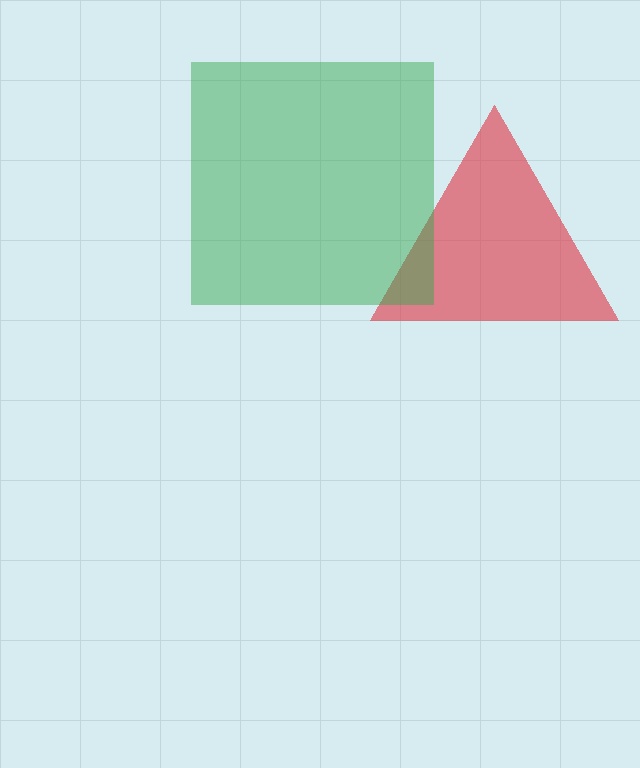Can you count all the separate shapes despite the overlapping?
Yes, there are 2 separate shapes.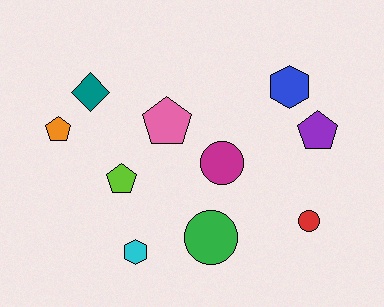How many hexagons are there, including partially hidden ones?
There are 2 hexagons.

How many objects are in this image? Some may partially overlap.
There are 10 objects.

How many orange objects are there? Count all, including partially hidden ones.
There is 1 orange object.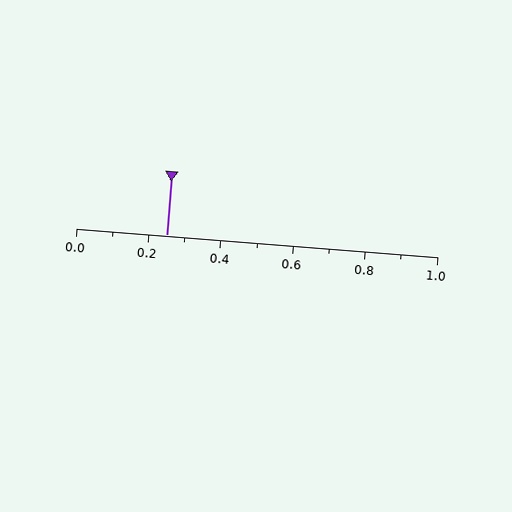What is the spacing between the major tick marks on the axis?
The major ticks are spaced 0.2 apart.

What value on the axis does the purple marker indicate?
The marker indicates approximately 0.25.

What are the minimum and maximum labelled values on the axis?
The axis runs from 0.0 to 1.0.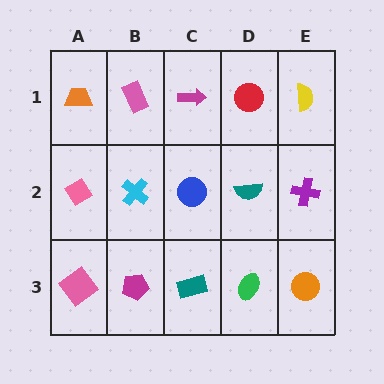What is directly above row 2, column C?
A magenta arrow.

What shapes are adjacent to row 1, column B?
A cyan cross (row 2, column B), an orange trapezoid (row 1, column A), a magenta arrow (row 1, column C).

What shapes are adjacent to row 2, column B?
A pink rectangle (row 1, column B), a magenta pentagon (row 3, column B), a pink diamond (row 2, column A), a blue circle (row 2, column C).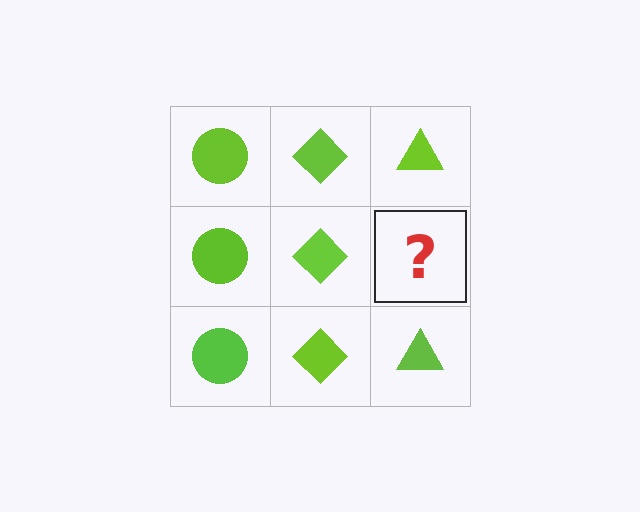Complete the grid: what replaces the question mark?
The question mark should be replaced with a lime triangle.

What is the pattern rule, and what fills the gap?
The rule is that each column has a consistent shape. The gap should be filled with a lime triangle.